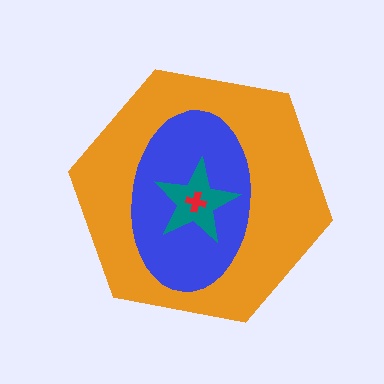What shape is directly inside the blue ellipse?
The teal star.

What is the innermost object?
The red cross.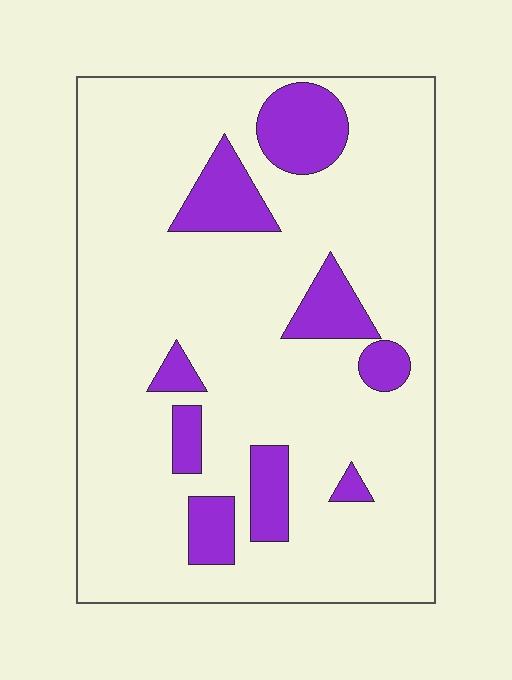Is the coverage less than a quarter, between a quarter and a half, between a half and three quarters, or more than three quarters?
Less than a quarter.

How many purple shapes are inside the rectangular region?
9.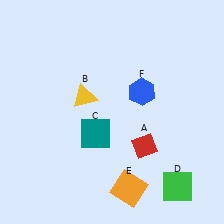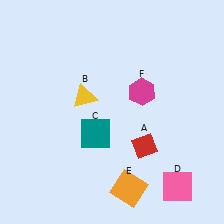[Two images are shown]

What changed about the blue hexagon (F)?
In Image 1, F is blue. In Image 2, it changed to magenta.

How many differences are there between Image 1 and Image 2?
There are 2 differences between the two images.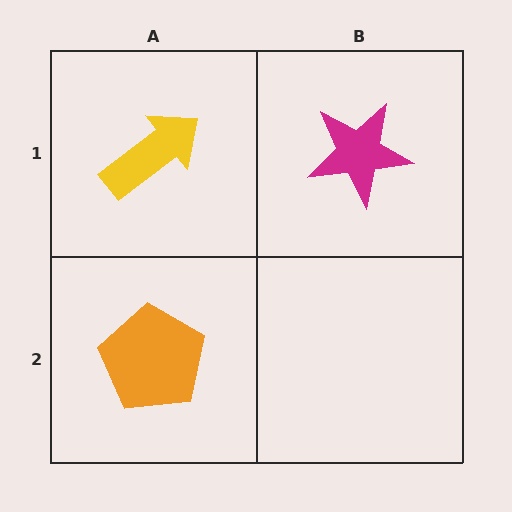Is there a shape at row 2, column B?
No, that cell is empty.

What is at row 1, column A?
A yellow arrow.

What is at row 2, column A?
An orange pentagon.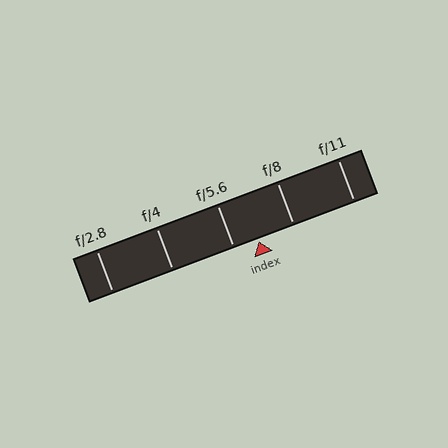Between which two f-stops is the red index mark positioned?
The index mark is between f/5.6 and f/8.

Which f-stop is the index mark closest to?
The index mark is closest to f/5.6.